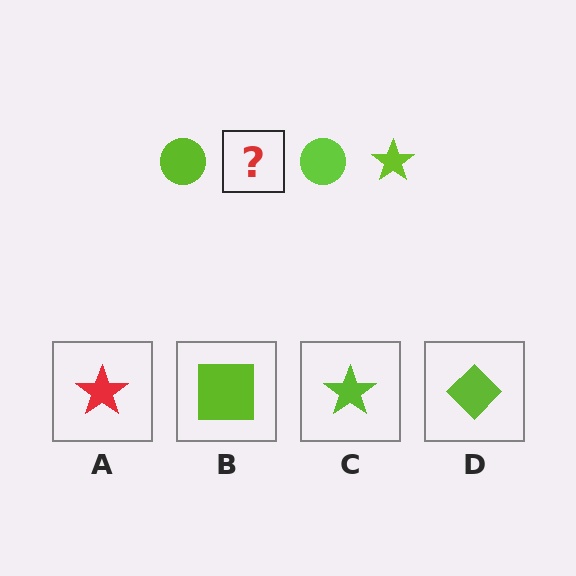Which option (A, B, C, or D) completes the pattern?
C.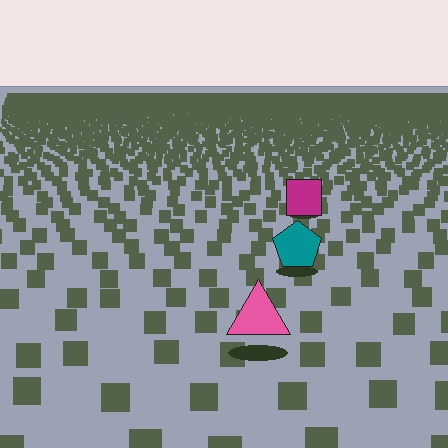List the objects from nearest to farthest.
From nearest to farthest: the pink triangle, the teal pentagon, the magenta square.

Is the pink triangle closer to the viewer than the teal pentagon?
Yes. The pink triangle is closer — you can tell from the texture gradient: the ground texture is coarser near it.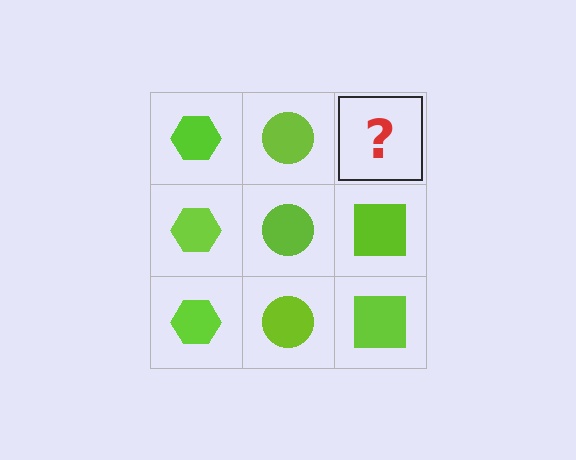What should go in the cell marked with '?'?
The missing cell should contain a lime square.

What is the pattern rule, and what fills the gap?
The rule is that each column has a consistent shape. The gap should be filled with a lime square.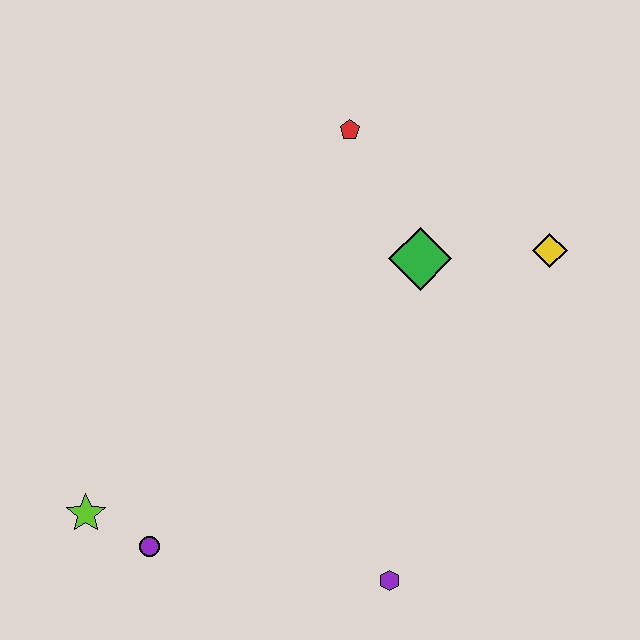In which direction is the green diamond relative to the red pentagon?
The green diamond is below the red pentagon.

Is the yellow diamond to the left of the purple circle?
No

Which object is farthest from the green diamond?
The lime star is farthest from the green diamond.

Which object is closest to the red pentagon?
The green diamond is closest to the red pentagon.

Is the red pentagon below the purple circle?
No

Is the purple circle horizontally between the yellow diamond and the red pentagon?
No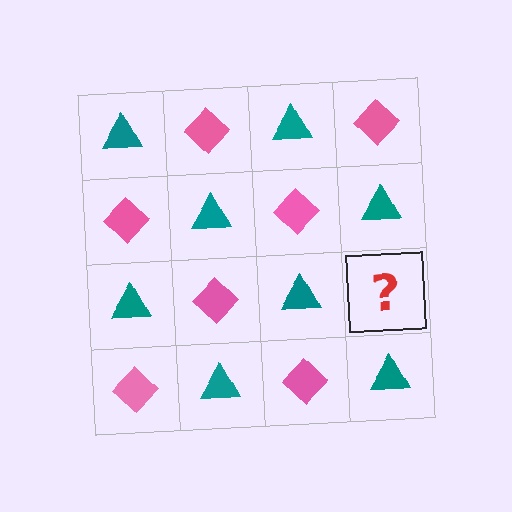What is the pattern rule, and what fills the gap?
The rule is that it alternates teal triangle and pink diamond in a checkerboard pattern. The gap should be filled with a pink diamond.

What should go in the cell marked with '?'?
The missing cell should contain a pink diamond.